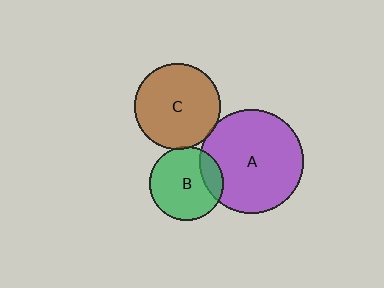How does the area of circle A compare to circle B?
Approximately 2.0 times.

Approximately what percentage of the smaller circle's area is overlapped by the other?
Approximately 5%.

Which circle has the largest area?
Circle A (purple).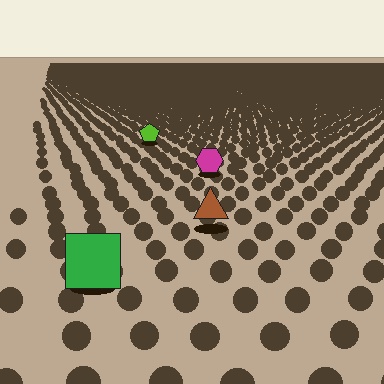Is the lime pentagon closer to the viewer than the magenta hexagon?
No. The magenta hexagon is closer — you can tell from the texture gradient: the ground texture is coarser near it.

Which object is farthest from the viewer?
The lime pentagon is farthest from the viewer. It appears smaller and the ground texture around it is denser.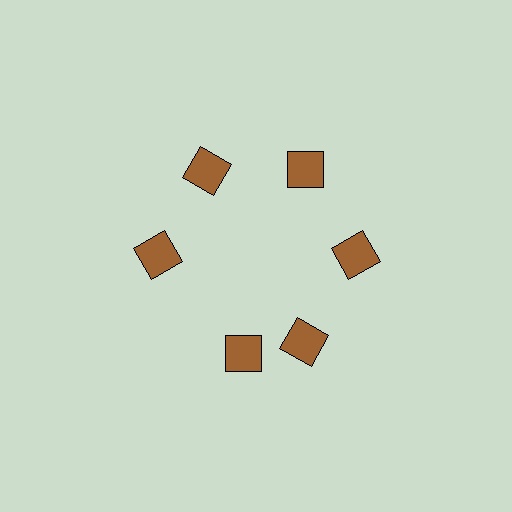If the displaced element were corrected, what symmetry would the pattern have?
It would have 6-fold rotational symmetry — the pattern would map onto itself every 60 degrees.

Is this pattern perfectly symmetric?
No. The 6 brown squares are arranged in a ring, but one element near the 7 o'clock position is rotated out of alignment along the ring, breaking the 6-fold rotational symmetry.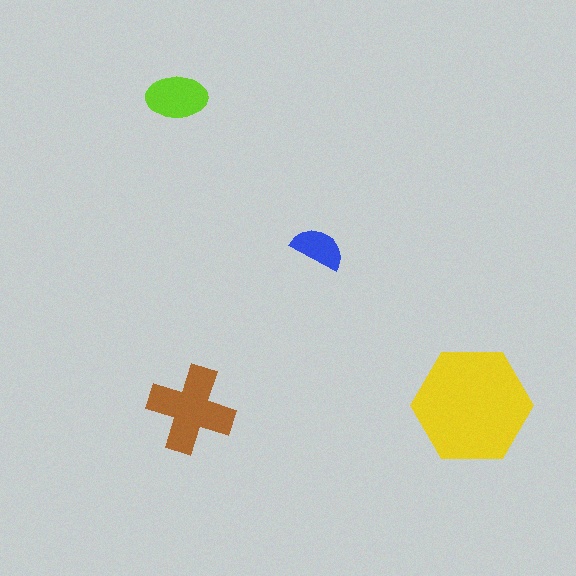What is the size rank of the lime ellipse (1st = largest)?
3rd.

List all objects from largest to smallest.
The yellow hexagon, the brown cross, the lime ellipse, the blue semicircle.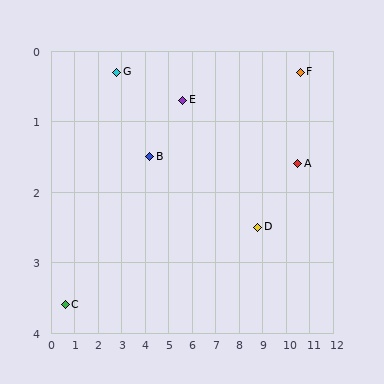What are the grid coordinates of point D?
Point D is at approximately (8.8, 2.5).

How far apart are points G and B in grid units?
Points G and B are about 1.8 grid units apart.